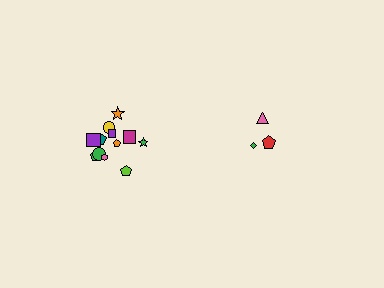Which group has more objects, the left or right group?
The left group.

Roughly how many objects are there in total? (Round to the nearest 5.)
Roughly 15 objects in total.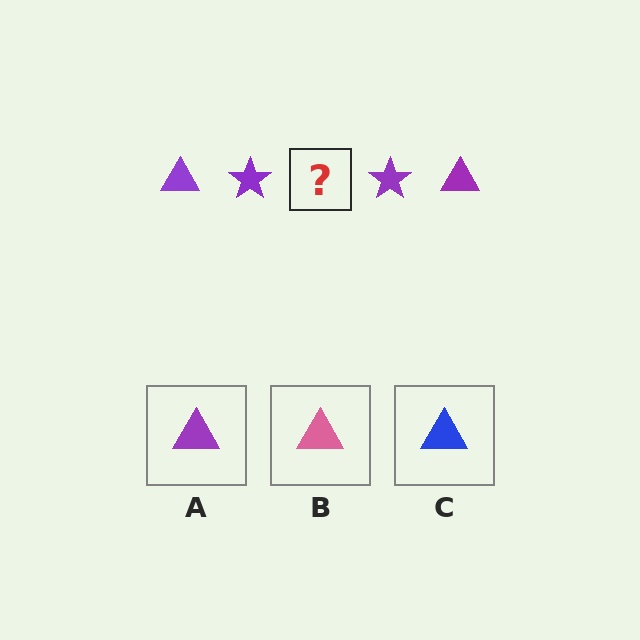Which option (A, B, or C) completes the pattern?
A.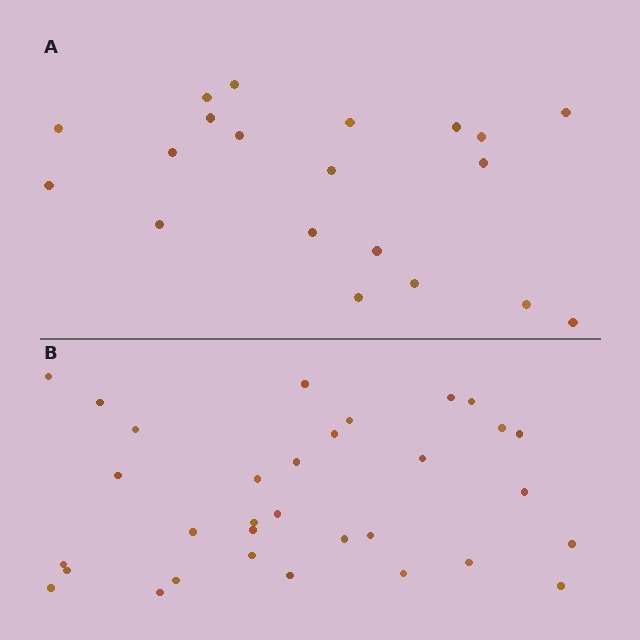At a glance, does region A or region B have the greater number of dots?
Region B (the bottom region) has more dots.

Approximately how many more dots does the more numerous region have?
Region B has roughly 12 or so more dots than region A.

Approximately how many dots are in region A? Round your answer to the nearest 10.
About 20 dots.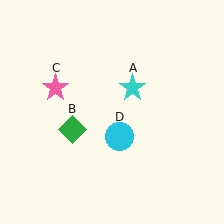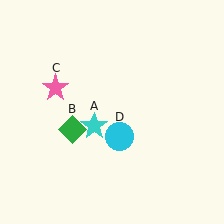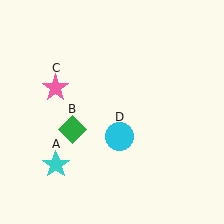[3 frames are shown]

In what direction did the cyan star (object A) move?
The cyan star (object A) moved down and to the left.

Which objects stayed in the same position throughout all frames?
Green diamond (object B) and pink star (object C) and cyan circle (object D) remained stationary.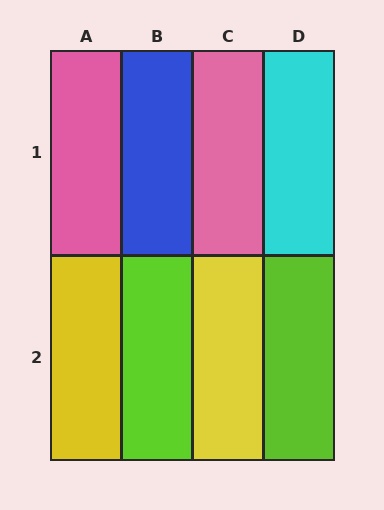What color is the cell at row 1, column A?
Pink.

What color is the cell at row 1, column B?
Blue.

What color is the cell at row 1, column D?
Cyan.